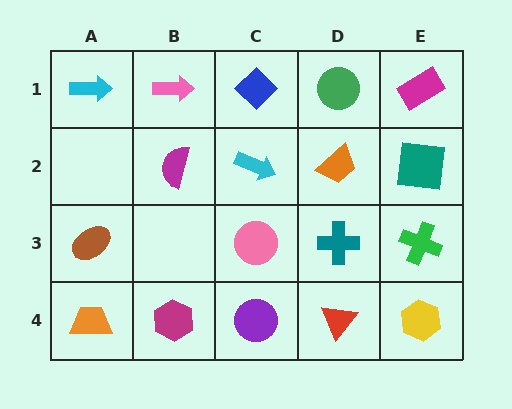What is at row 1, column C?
A blue diamond.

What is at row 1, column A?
A cyan arrow.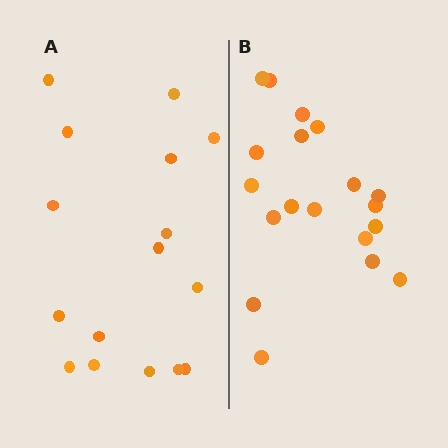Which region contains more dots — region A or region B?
Region B (the right region) has more dots.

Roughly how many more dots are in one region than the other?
Region B has just a few more — roughly 2 or 3 more dots than region A.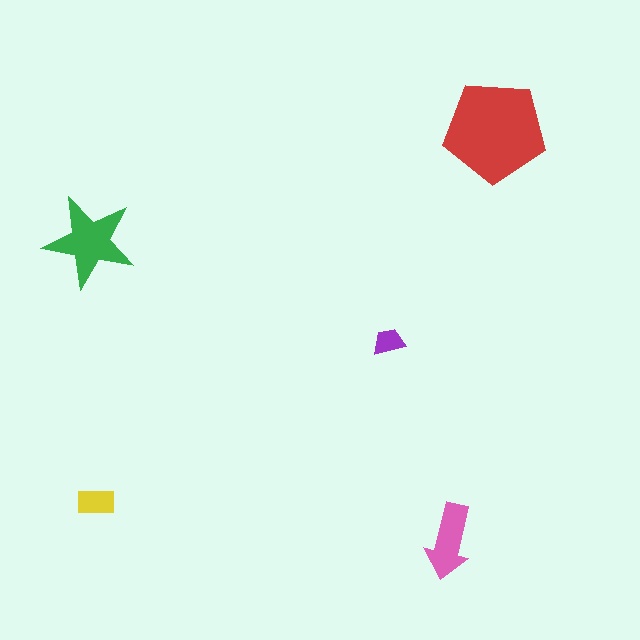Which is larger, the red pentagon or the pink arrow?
The red pentagon.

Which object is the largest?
The red pentagon.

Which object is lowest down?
The pink arrow is bottommost.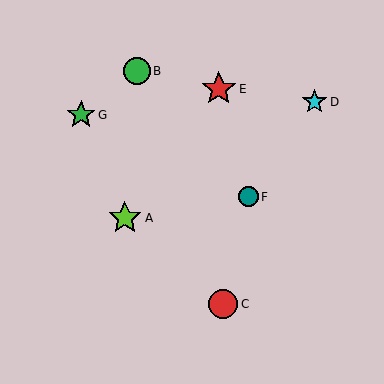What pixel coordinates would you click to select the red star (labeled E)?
Click at (219, 89) to select the red star E.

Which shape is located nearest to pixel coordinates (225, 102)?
The red star (labeled E) at (219, 89) is nearest to that location.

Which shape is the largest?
The red star (labeled E) is the largest.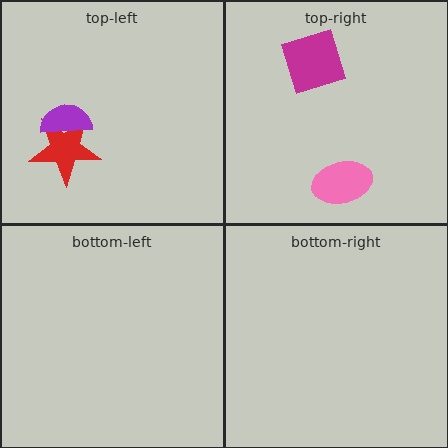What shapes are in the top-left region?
The red star, the purple semicircle.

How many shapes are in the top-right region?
2.